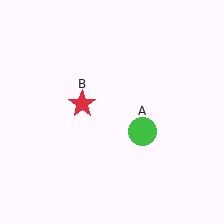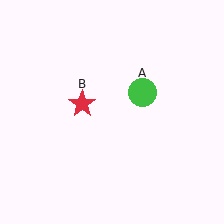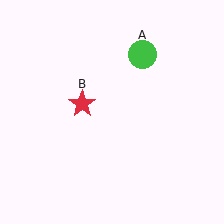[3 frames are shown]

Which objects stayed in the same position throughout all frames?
Red star (object B) remained stationary.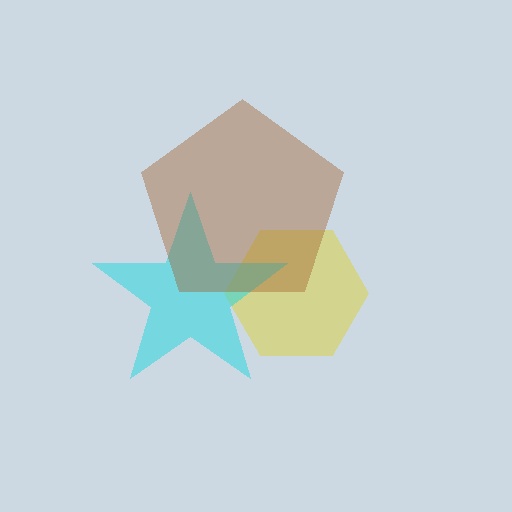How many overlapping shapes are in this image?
There are 3 overlapping shapes in the image.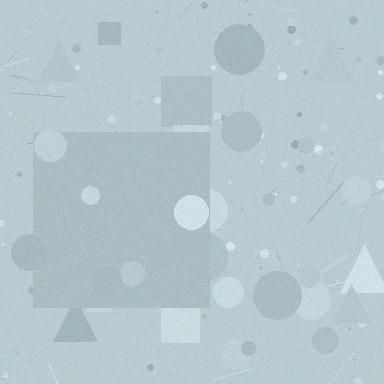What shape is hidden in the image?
A square is hidden in the image.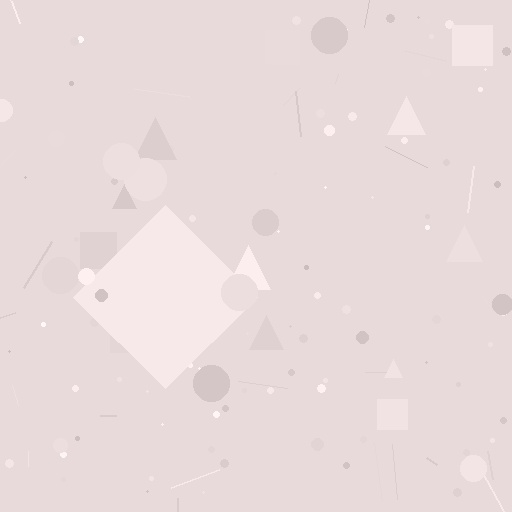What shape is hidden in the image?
A diamond is hidden in the image.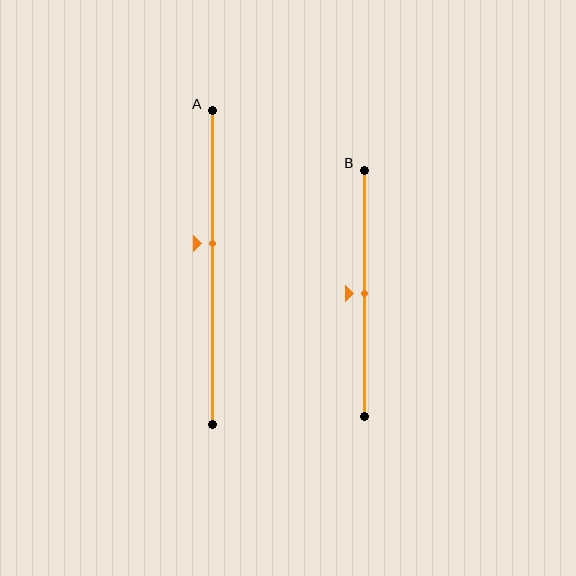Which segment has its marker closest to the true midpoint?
Segment B has its marker closest to the true midpoint.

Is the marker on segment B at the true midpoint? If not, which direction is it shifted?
Yes, the marker on segment B is at the true midpoint.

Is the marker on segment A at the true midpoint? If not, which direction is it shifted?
No, the marker on segment A is shifted upward by about 8% of the segment length.